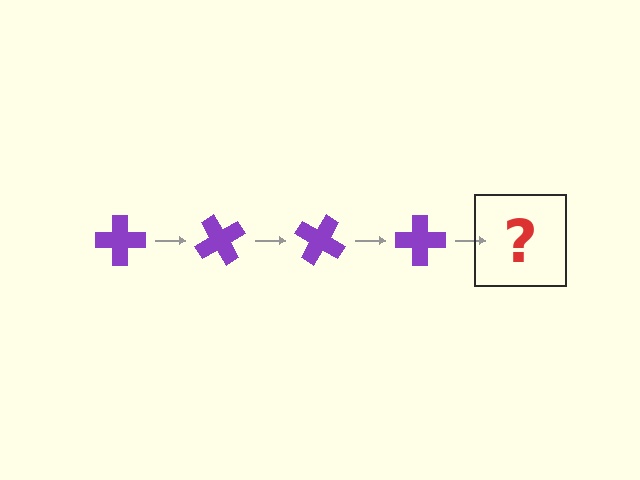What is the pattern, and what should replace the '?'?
The pattern is that the cross rotates 60 degrees each step. The '?' should be a purple cross rotated 240 degrees.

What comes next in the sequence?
The next element should be a purple cross rotated 240 degrees.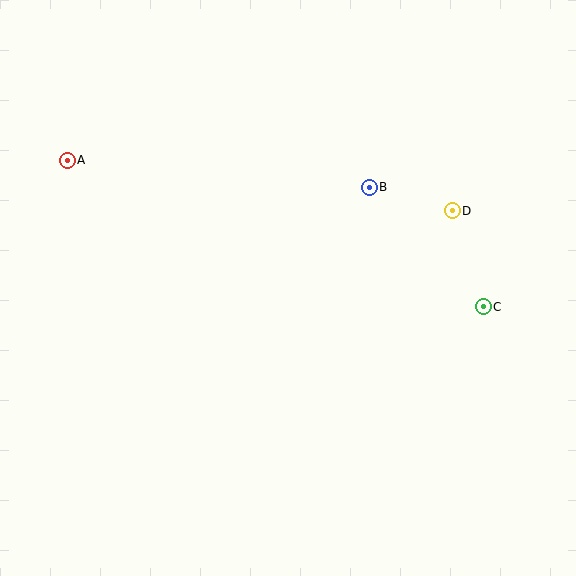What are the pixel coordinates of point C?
Point C is at (483, 307).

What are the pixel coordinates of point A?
Point A is at (67, 160).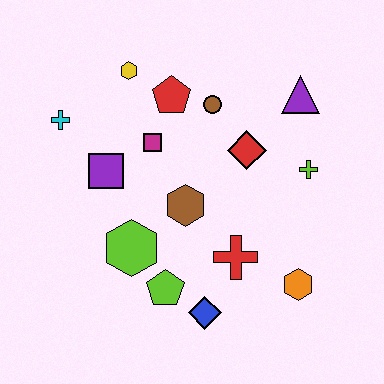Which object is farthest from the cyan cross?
The orange hexagon is farthest from the cyan cross.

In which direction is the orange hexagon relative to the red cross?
The orange hexagon is to the right of the red cross.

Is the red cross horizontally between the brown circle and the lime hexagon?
No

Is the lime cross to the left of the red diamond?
No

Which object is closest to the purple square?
The magenta square is closest to the purple square.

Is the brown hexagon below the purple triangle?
Yes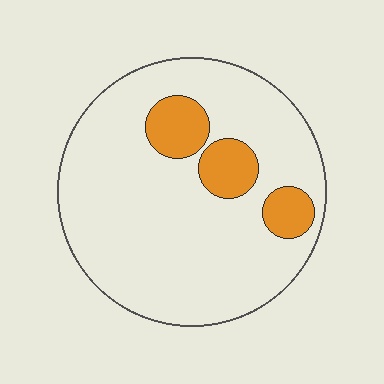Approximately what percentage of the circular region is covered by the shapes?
Approximately 15%.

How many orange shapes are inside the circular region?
3.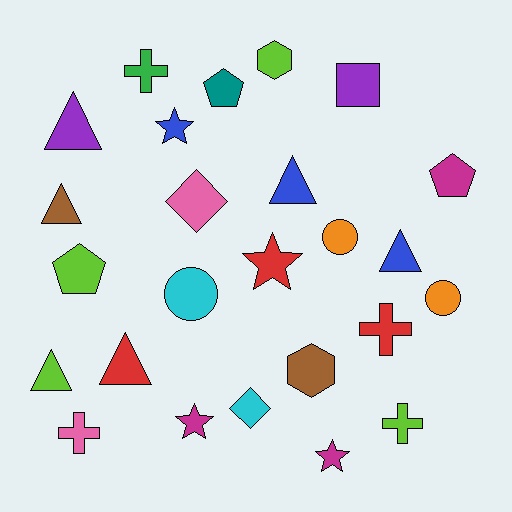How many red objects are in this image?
There are 3 red objects.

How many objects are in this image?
There are 25 objects.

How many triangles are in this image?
There are 6 triangles.